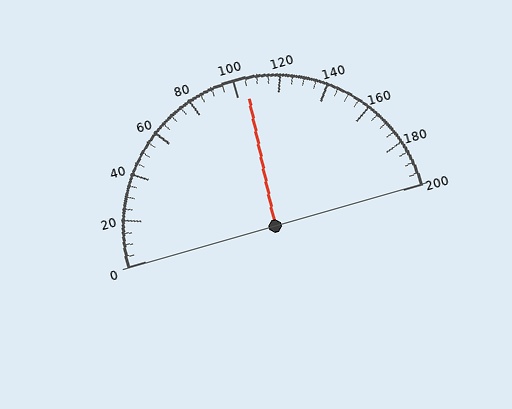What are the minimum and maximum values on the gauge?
The gauge ranges from 0 to 200.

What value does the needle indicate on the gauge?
The needle indicates approximately 105.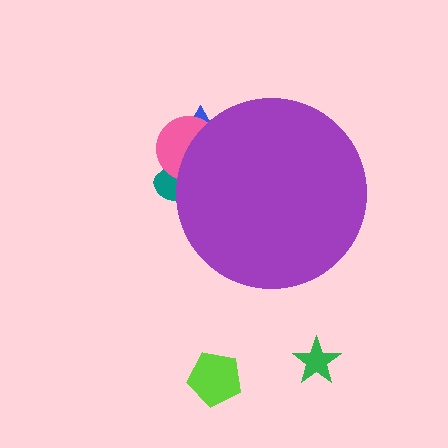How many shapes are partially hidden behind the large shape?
3 shapes are partially hidden.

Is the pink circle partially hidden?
Yes, the pink circle is partially hidden behind the purple circle.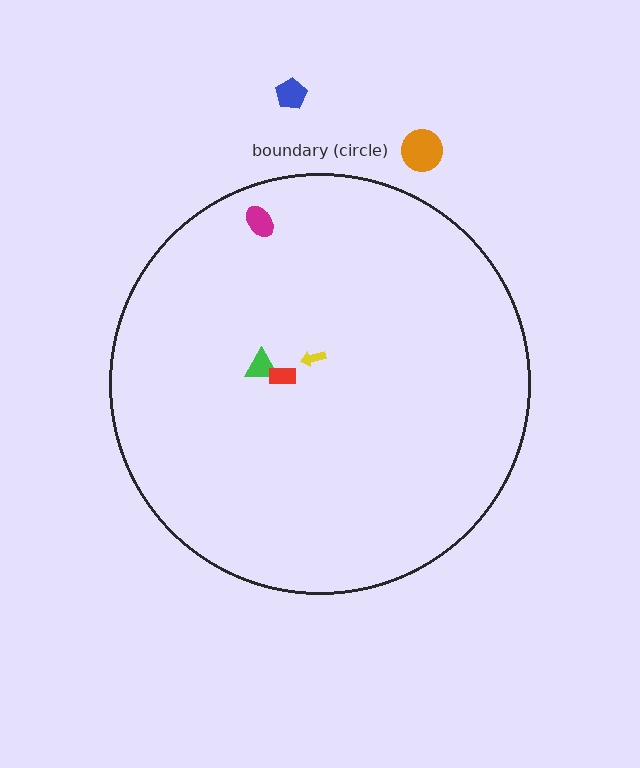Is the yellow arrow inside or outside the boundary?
Inside.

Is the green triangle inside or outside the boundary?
Inside.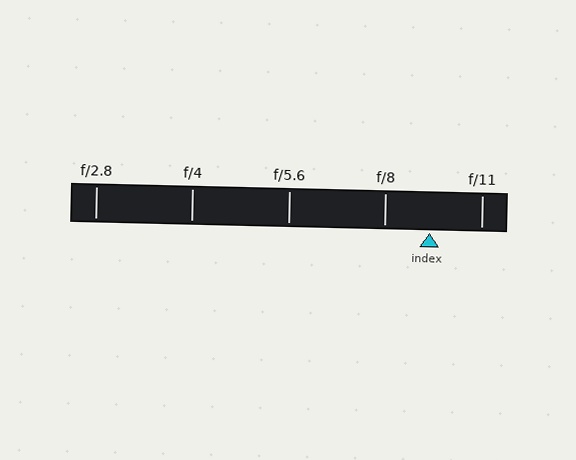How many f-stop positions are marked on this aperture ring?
There are 5 f-stop positions marked.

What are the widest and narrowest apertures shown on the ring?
The widest aperture shown is f/2.8 and the narrowest is f/11.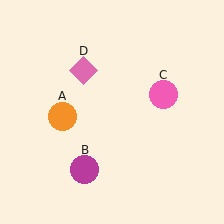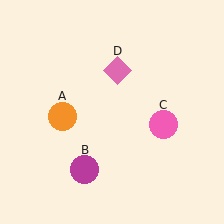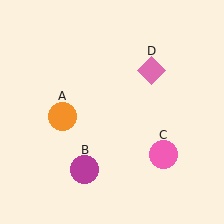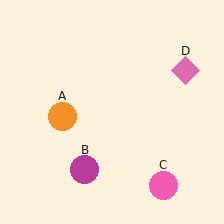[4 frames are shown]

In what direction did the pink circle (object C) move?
The pink circle (object C) moved down.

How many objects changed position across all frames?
2 objects changed position: pink circle (object C), pink diamond (object D).